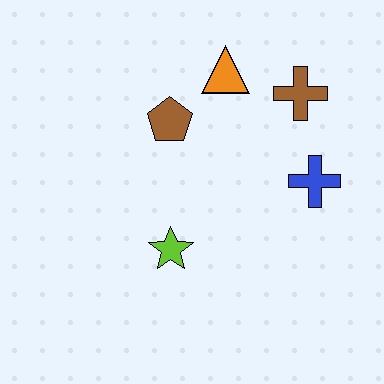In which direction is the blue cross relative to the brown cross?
The blue cross is below the brown cross.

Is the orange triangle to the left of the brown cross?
Yes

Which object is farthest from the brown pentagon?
The blue cross is farthest from the brown pentagon.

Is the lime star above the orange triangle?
No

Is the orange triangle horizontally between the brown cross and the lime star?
Yes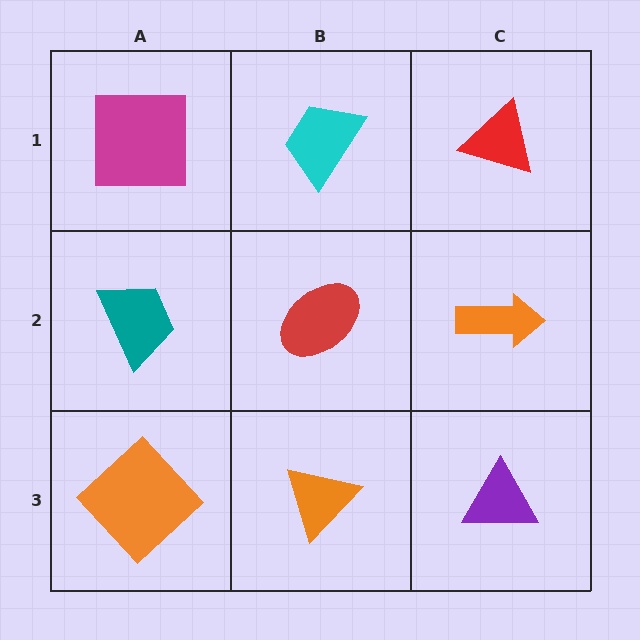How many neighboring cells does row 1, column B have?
3.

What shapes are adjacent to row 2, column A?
A magenta square (row 1, column A), an orange diamond (row 3, column A), a red ellipse (row 2, column B).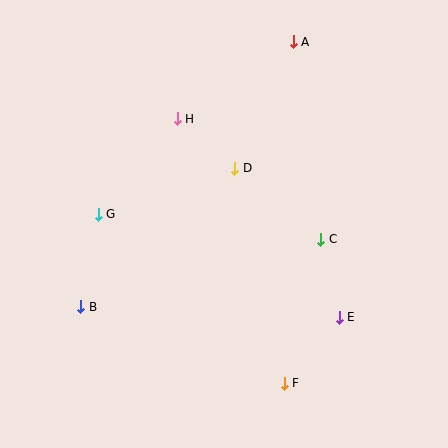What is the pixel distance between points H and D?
The distance between H and D is 76 pixels.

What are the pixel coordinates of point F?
Point F is at (284, 383).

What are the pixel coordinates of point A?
Point A is at (293, 42).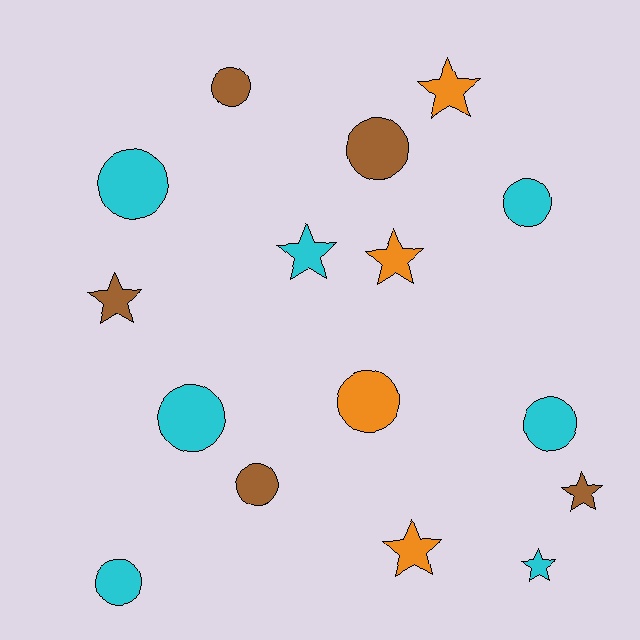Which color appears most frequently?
Cyan, with 7 objects.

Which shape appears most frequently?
Circle, with 9 objects.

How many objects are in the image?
There are 16 objects.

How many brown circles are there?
There are 3 brown circles.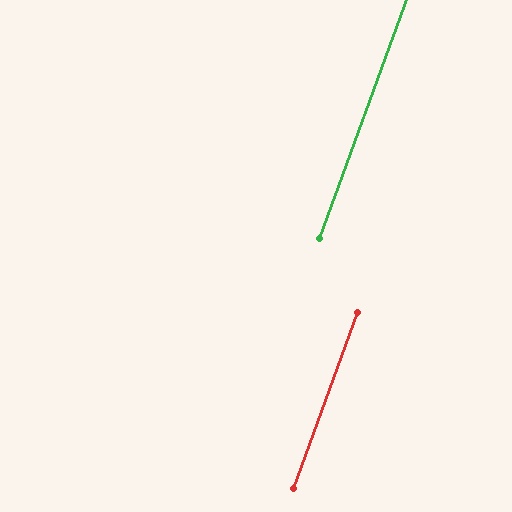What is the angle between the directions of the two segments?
Approximately 0 degrees.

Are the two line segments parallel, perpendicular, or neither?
Parallel — their directions differ by only 0.0°.